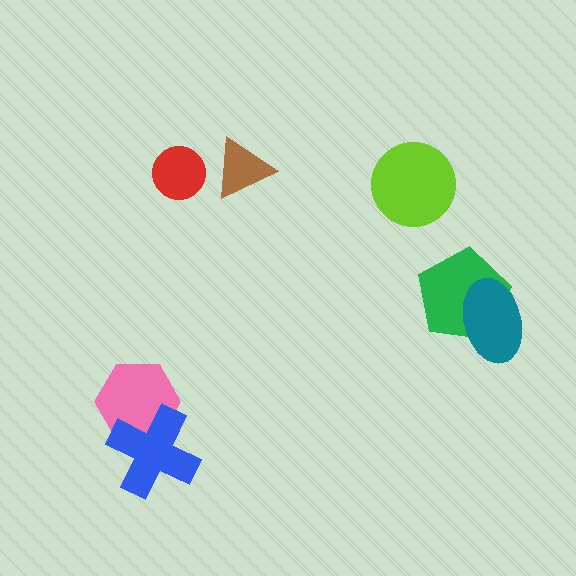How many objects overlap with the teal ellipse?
1 object overlaps with the teal ellipse.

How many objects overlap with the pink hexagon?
1 object overlaps with the pink hexagon.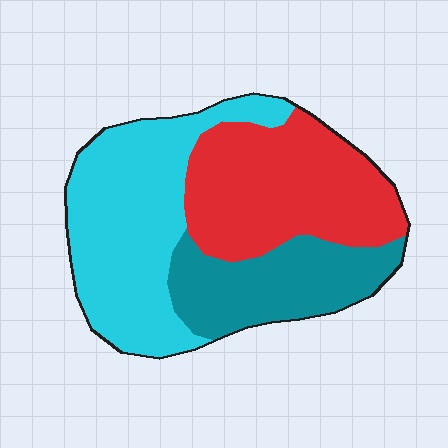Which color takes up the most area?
Cyan, at roughly 40%.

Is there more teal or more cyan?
Cyan.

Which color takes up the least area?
Teal, at roughly 25%.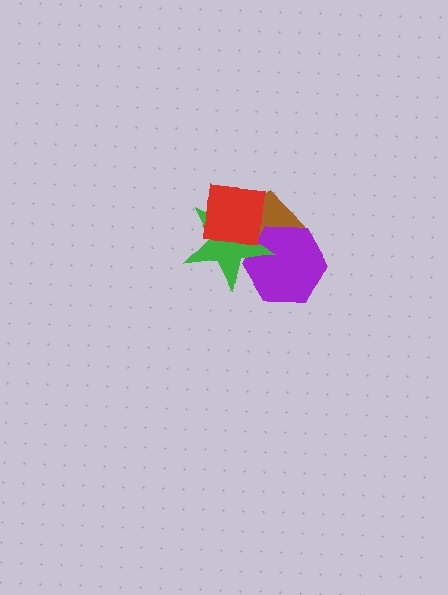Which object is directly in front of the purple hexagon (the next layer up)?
The green star is directly in front of the purple hexagon.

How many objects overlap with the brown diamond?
3 objects overlap with the brown diamond.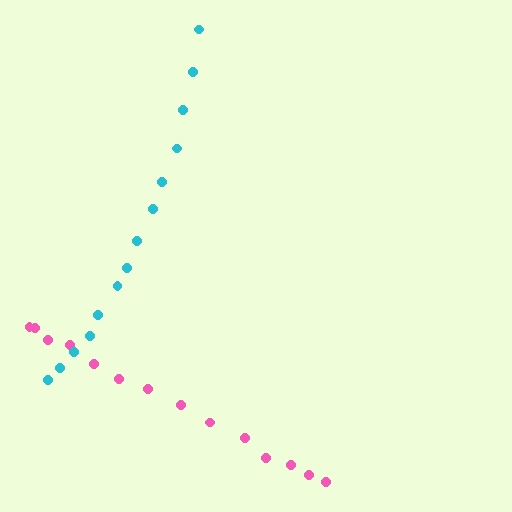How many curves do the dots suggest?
There are 2 distinct paths.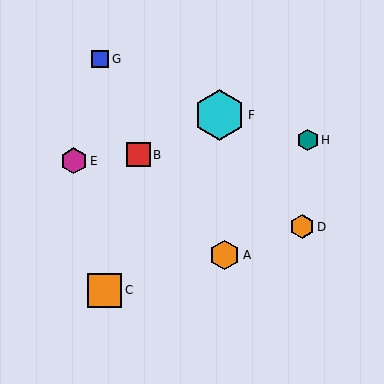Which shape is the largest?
The cyan hexagon (labeled F) is the largest.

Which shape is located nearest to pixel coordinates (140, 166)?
The red square (labeled B) at (138, 155) is nearest to that location.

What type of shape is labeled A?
Shape A is an orange hexagon.